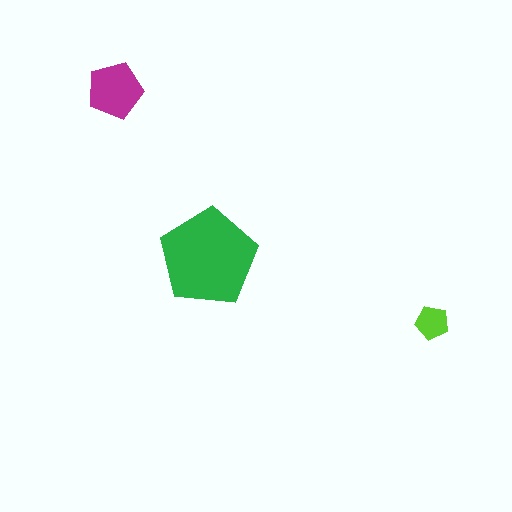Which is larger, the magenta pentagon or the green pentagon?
The green one.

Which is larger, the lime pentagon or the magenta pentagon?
The magenta one.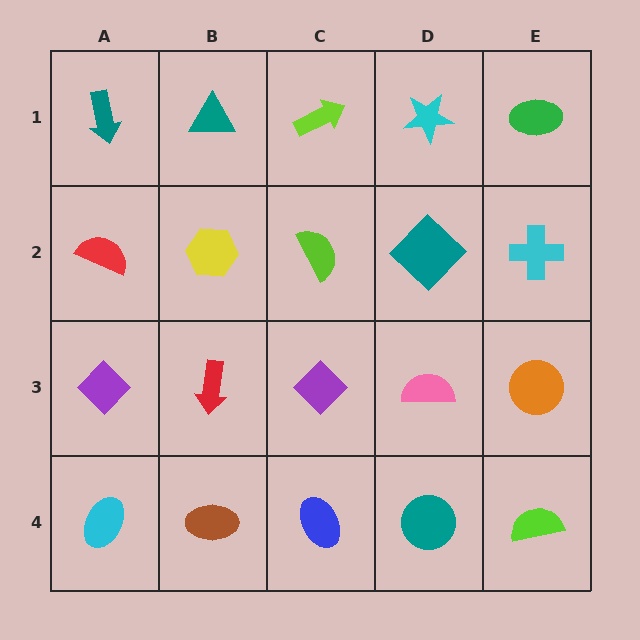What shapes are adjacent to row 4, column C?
A purple diamond (row 3, column C), a brown ellipse (row 4, column B), a teal circle (row 4, column D).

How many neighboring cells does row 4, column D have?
3.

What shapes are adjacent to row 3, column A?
A red semicircle (row 2, column A), a cyan ellipse (row 4, column A), a red arrow (row 3, column B).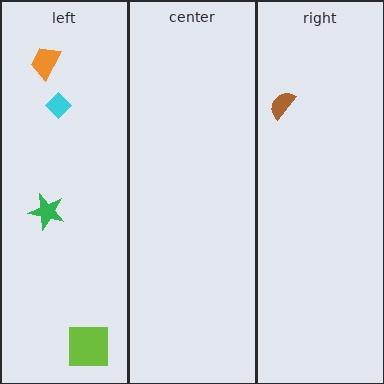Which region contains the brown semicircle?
The right region.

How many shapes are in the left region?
4.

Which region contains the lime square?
The left region.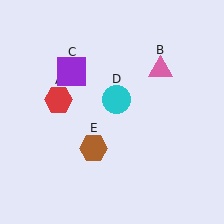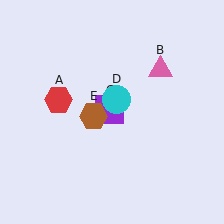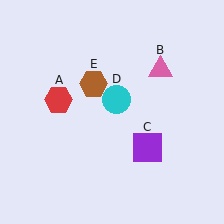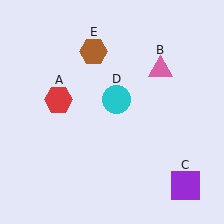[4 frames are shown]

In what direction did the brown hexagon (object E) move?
The brown hexagon (object E) moved up.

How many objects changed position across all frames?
2 objects changed position: purple square (object C), brown hexagon (object E).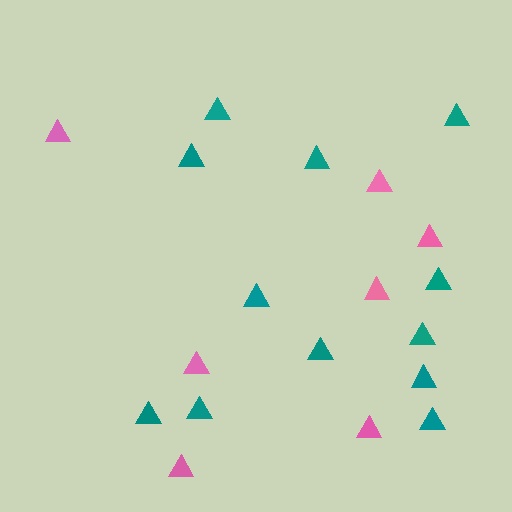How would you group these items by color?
There are 2 groups: one group of teal triangles (12) and one group of pink triangles (7).